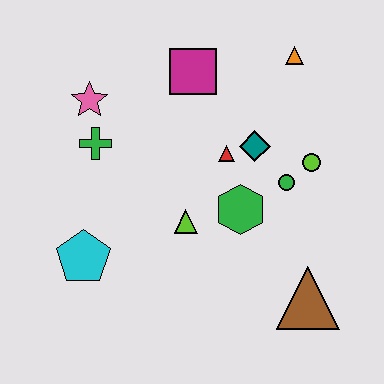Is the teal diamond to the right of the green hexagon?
Yes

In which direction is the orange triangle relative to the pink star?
The orange triangle is to the right of the pink star.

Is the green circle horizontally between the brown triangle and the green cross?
Yes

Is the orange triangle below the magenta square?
No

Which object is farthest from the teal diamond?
The cyan pentagon is farthest from the teal diamond.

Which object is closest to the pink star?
The green cross is closest to the pink star.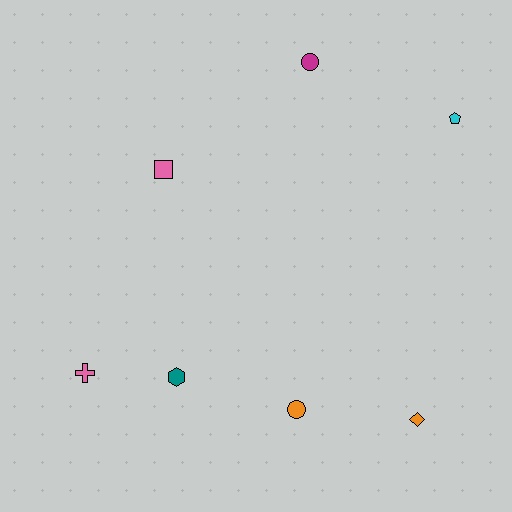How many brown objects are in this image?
There are no brown objects.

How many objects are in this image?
There are 7 objects.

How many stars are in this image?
There are no stars.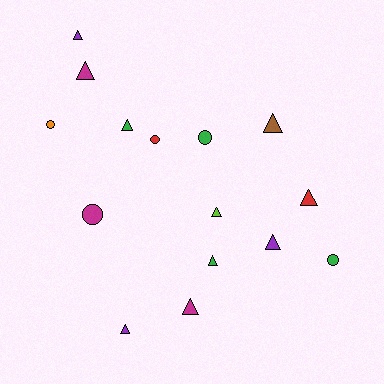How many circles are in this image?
There are 5 circles.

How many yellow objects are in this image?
There are no yellow objects.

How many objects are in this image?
There are 15 objects.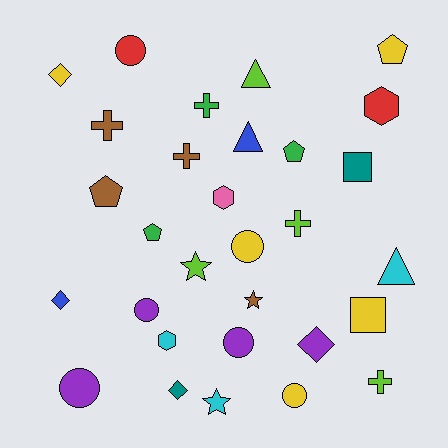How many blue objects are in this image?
There are 2 blue objects.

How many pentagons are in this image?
There are 4 pentagons.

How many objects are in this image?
There are 30 objects.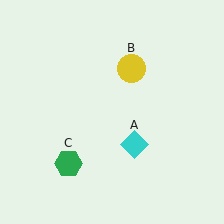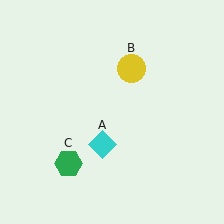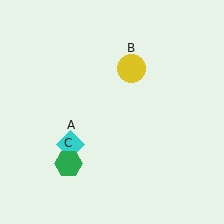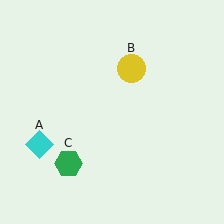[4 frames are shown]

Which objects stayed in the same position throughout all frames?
Yellow circle (object B) and green hexagon (object C) remained stationary.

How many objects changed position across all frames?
1 object changed position: cyan diamond (object A).